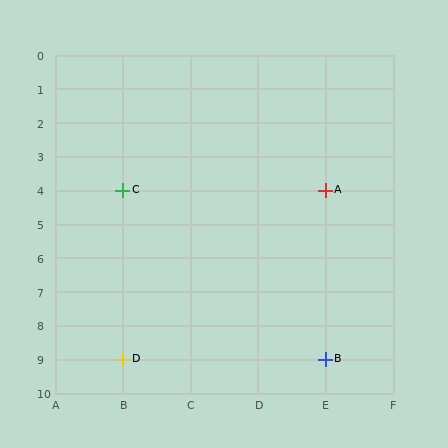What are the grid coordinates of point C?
Point C is at grid coordinates (B, 4).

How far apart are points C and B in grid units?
Points C and B are 3 columns and 5 rows apart (about 5.8 grid units diagonally).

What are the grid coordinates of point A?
Point A is at grid coordinates (E, 4).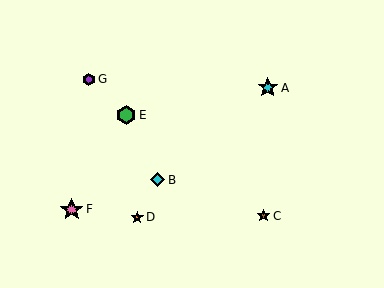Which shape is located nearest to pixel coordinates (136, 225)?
The orange star (labeled D) at (137, 217) is nearest to that location.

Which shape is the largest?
The pink star (labeled F) is the largest.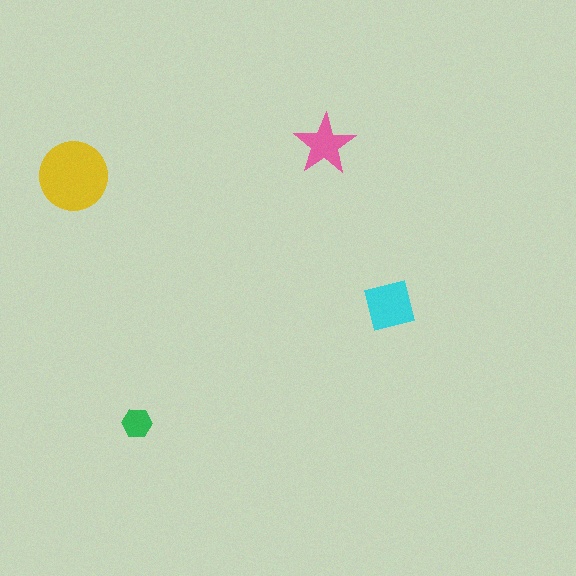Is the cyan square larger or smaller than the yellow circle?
Smaller.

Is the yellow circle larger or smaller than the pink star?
Larger.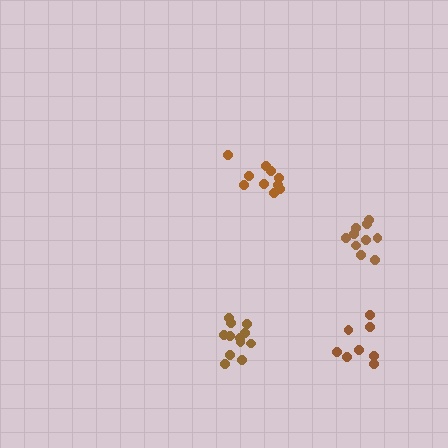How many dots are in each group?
Group 1: 10 dots, Group 2: 10 dots, Group 3: 12 dots, Group 4: 8 dots (40 total).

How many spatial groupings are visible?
There are 4 spatial groupings.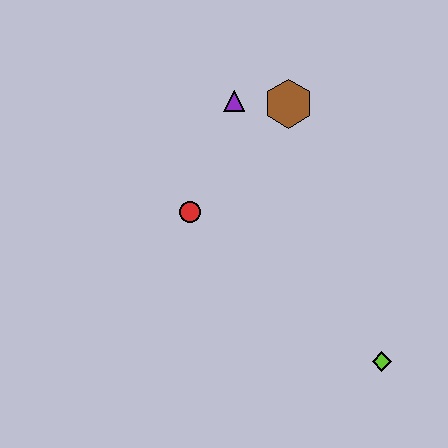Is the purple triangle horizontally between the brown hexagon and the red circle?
Yes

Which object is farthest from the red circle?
The lime diamond is farthest from the red circle.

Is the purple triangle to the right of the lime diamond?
No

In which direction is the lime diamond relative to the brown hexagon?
The lime diamond is below the brown hexagon.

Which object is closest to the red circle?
The purple triangle is closest to the red circle.